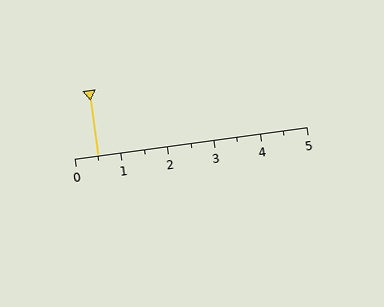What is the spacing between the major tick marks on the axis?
The major ticks are spaced 1 apart.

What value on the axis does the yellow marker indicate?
The marker indicates approximately 0.5.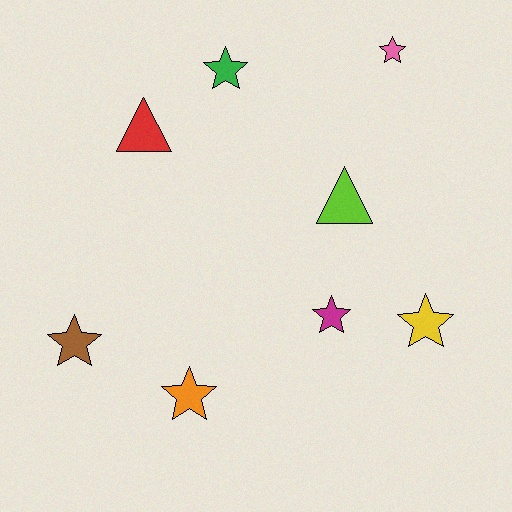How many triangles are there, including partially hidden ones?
There are 2 triangles.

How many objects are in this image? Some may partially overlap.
There are 8 objects.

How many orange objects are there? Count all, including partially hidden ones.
There is 1 orange object.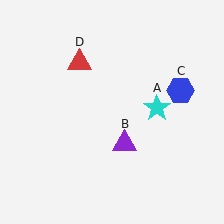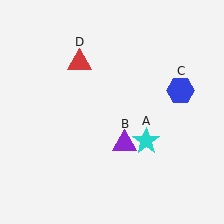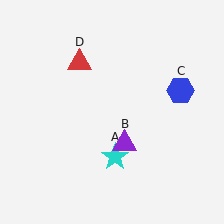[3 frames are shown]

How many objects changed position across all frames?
1 object changed position: cyan star (object A).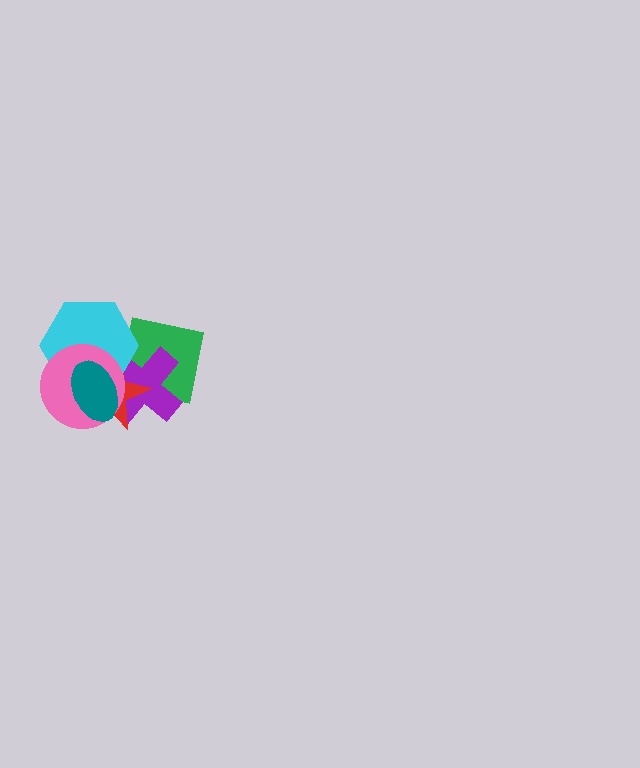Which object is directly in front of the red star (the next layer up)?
The cyan hexagon is directly in front of the red star.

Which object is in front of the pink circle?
The teal ellipse is in front of the pink circle.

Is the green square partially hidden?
Yes, it is partially covered by another shape.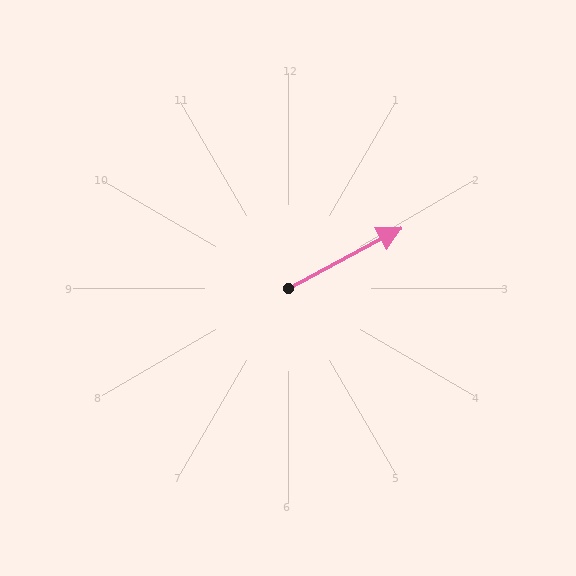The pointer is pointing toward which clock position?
Roughly 2 o'clock.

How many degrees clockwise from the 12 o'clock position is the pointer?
Approximately 62 degrees.